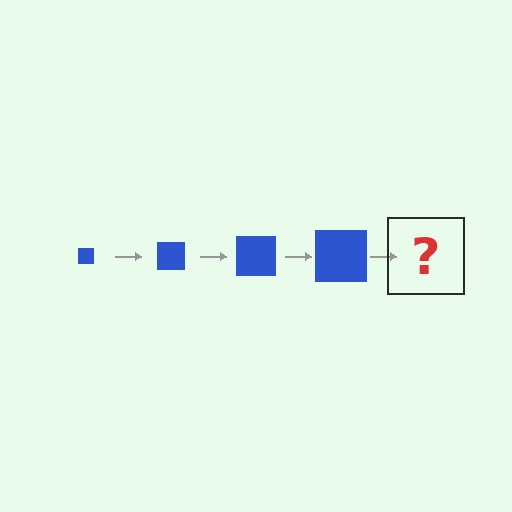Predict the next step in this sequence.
The next step is a blue square, larger than the previous one.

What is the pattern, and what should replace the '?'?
The pattern is that the square gets progressively larger each step. The '?' should be a blue square, larger than the previous one.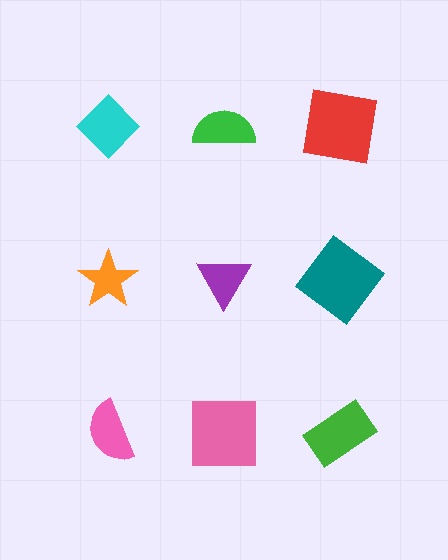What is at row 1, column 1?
A cyan diamond.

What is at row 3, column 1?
A pink semicircle.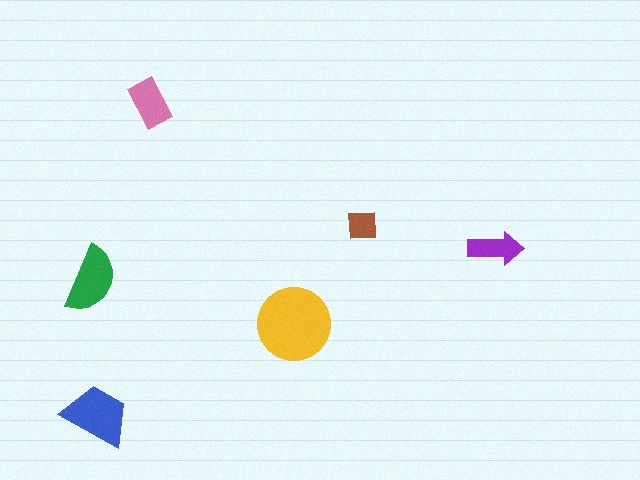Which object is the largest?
The yellow circle.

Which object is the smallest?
The brown square.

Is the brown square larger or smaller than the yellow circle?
Smaller.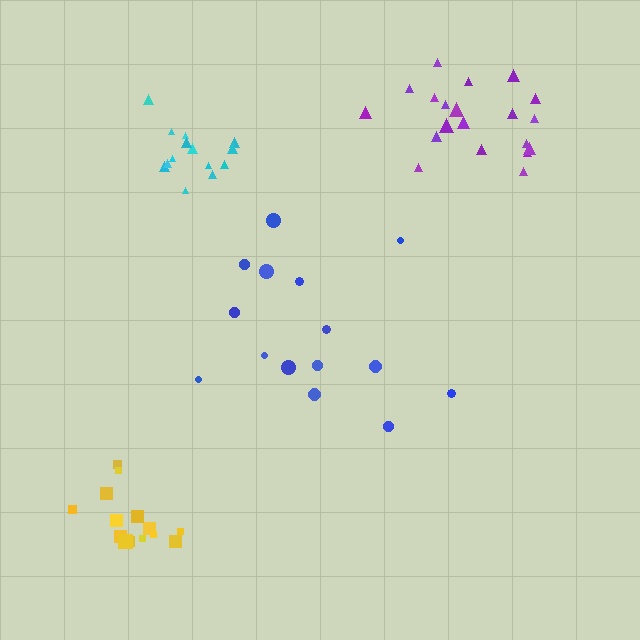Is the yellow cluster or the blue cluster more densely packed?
Yellow.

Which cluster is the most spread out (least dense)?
Blue.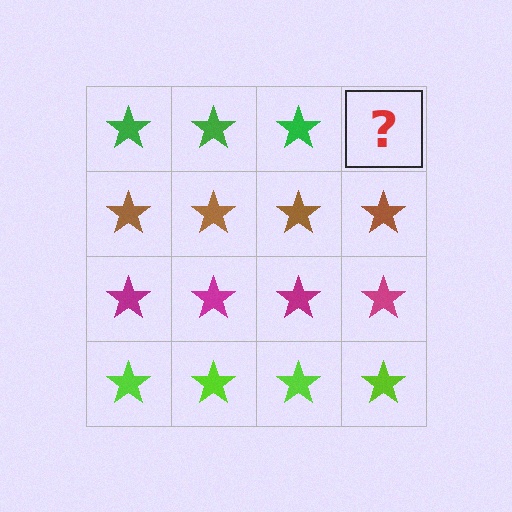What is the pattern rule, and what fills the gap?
The rule is that each row has a consistent color. The gap should be filled with a green star.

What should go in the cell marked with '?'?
The missing cell should contain a green star.